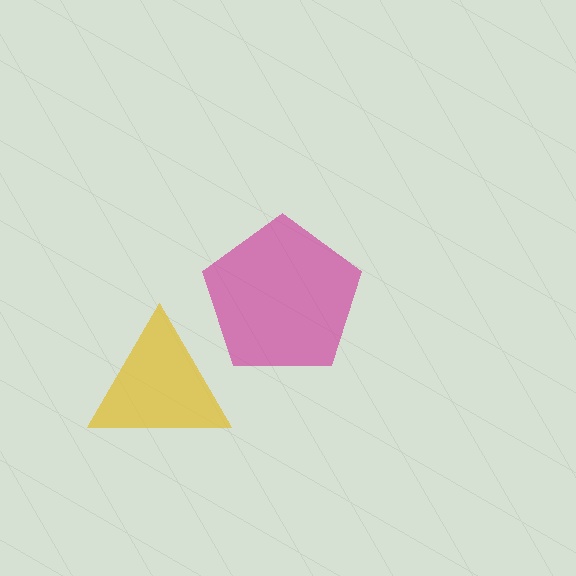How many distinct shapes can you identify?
There are 2 distinct shapes: a yellow triangle, a magenta pentagon.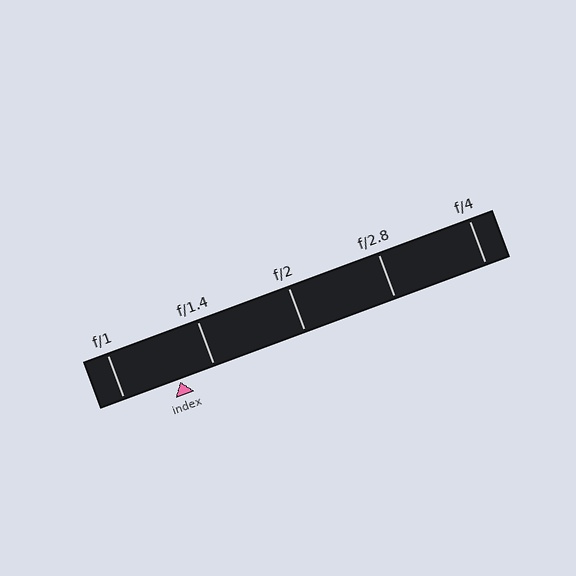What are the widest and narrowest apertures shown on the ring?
The widest aperture shown is f/1 and the narrowest is f/4.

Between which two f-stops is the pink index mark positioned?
The index mark is between f/1 and f/1.4.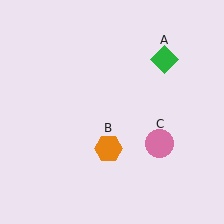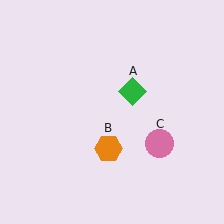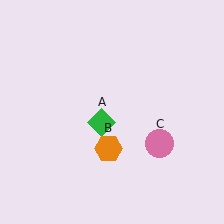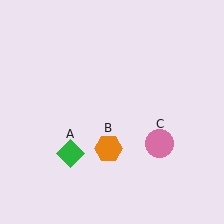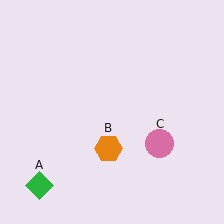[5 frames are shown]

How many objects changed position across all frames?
1 object changed position: green diamond (object A).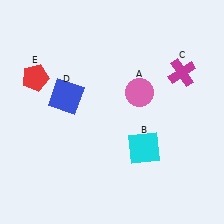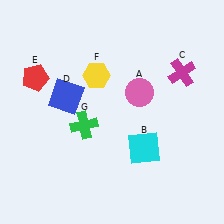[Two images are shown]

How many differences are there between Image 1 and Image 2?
There are 2 differences between the two images.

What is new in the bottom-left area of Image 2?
A green cross (G) was added in the bottom-left area of Image 2.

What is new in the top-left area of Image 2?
A yellow hexagon (F) was added in the top-left area of Image 2.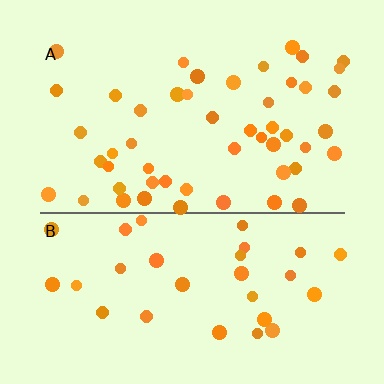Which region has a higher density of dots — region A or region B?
A (the top).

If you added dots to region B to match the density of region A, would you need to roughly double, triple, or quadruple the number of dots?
Approximately double.